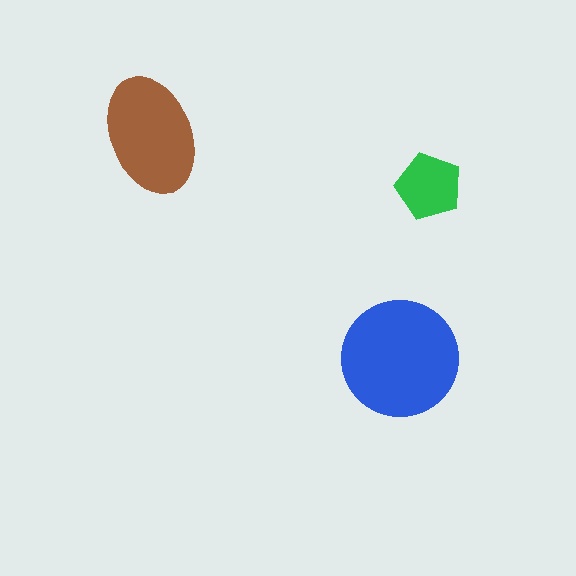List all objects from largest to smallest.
The blue circle, the brown ellipse, the green pentagon.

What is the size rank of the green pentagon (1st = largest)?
3rd.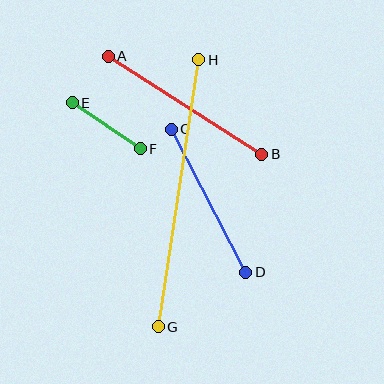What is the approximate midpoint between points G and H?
The midpoint is at approximately (179, 193) pixels.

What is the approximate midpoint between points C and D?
The midpoint is at approximately (208, 201) pixels.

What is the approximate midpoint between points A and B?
The midpoint is at approximately (185, 105) pixels.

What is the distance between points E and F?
The distance is approximately 82 pixels.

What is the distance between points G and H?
The distance is approximately 270 pixels.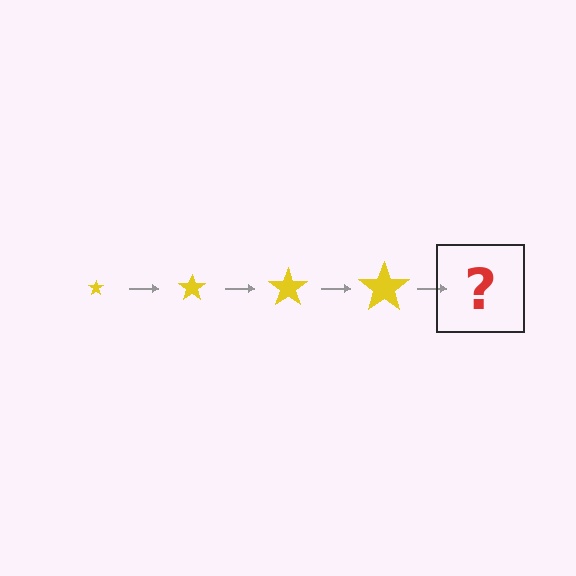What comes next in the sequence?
The next element should be a yellow star, larger than the previous one.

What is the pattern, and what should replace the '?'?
The pattern is that the star gets progressively larger each step. The '?' should be a yellow star, larger than the previous one.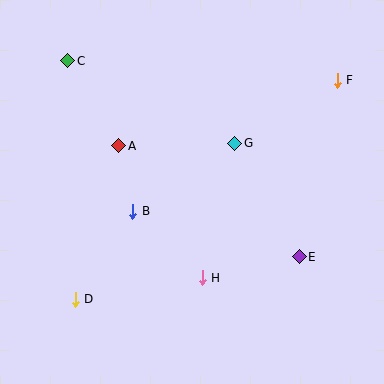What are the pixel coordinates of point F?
Point F is at (337, 80).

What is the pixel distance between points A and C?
The distance between A and C is 99 pixels.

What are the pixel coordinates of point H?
Point H is at (202, 278).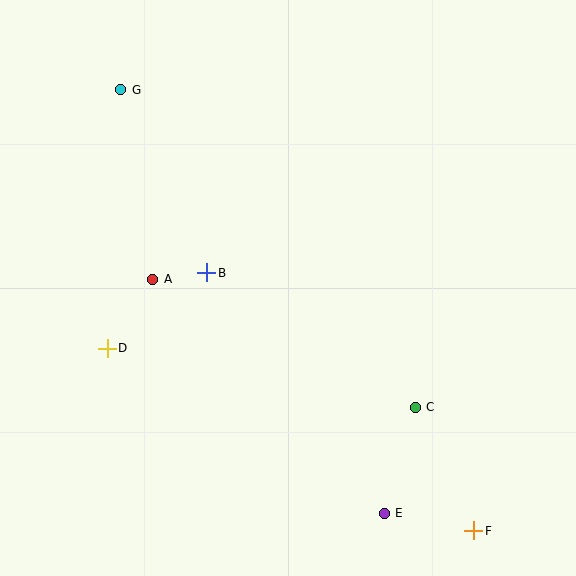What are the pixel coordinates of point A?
Point A is at (153, 279).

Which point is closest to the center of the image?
Point B at (207, 273) is closest to the center.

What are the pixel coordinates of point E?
Point E is at (384, 513).